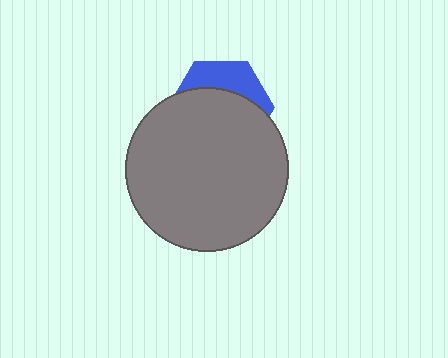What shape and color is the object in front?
The object in front is a gray circle.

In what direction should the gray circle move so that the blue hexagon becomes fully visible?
The gray circle should move down. That is the shortest direction to clear the overlap and leave the blue hexagon fully visible.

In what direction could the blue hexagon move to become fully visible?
The blue hexagon could move up. That would shift it out from behind the gray circle entirely.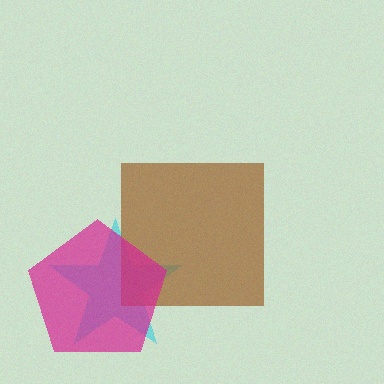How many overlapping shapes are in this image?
There are 3 overlapping shapes in the image.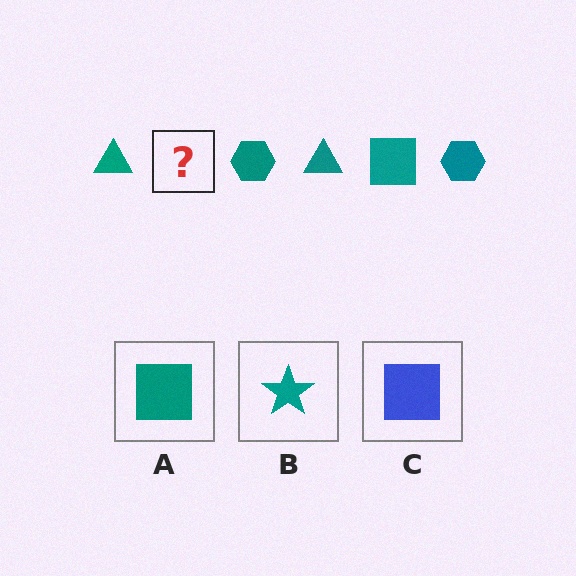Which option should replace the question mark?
Option A.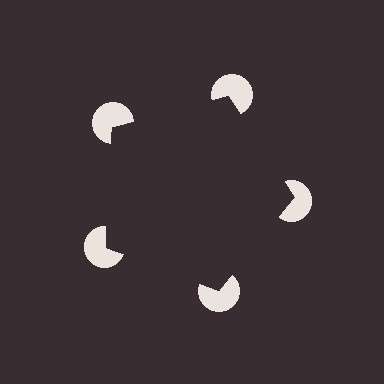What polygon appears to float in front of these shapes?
An illusory pentagon — its edges are inferred from the aligned wedge cuts in the pac-man discs, not physically drawn.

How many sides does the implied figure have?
5 sides.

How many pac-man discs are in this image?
There are 5 — one at each vertex of the illusory pentagon.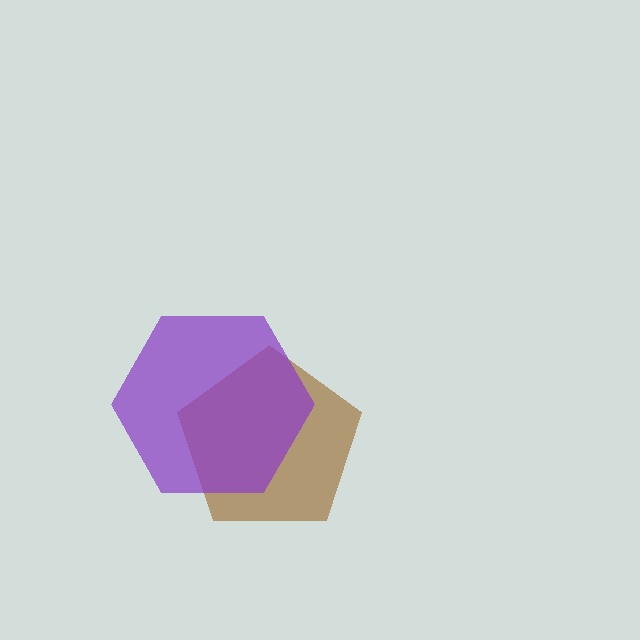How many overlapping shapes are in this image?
There are 2 overlapping shapes in the image.